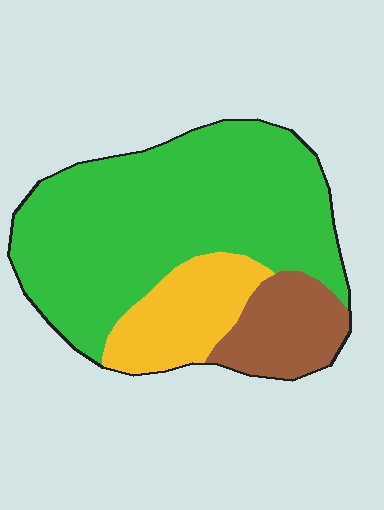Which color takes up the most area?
Green, at roughly 65%.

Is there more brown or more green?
Green.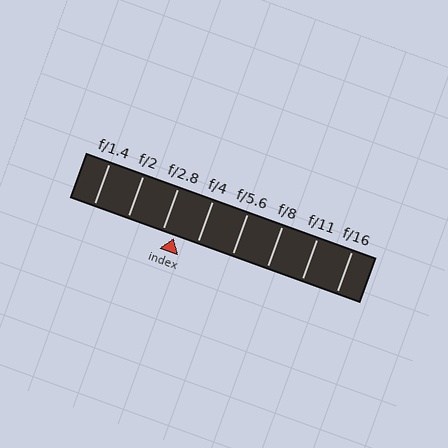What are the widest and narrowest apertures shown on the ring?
The widest aperture shown is f/1.4 and the narrowest is f/16.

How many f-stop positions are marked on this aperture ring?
There are 8 f-stop positions marked.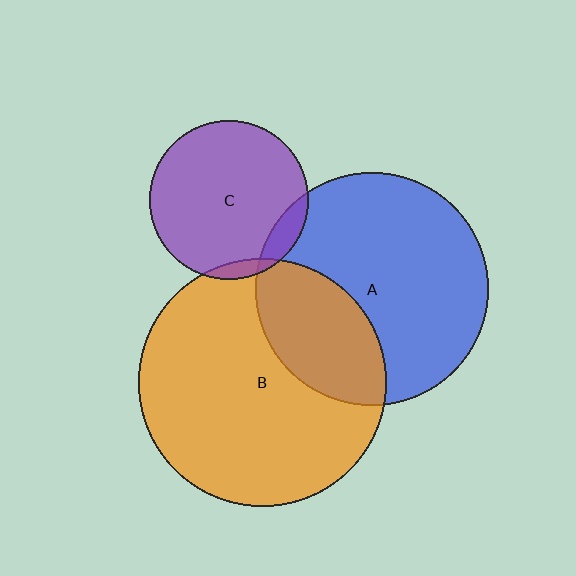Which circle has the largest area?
Circle B (orange).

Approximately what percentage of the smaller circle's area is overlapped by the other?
Approximately 30%.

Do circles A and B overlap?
Yes.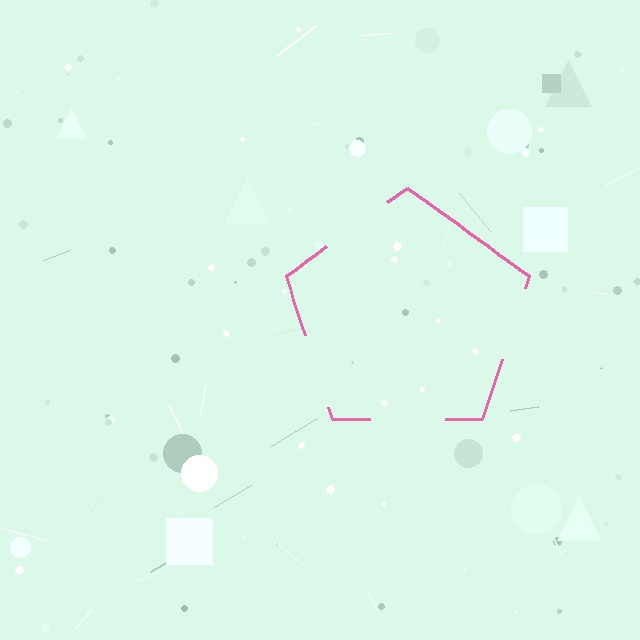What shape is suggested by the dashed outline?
The dashed outline suggests a pentagon.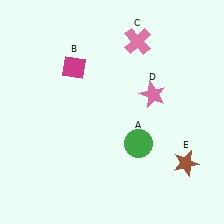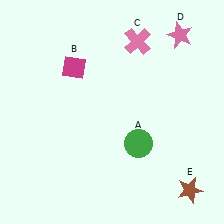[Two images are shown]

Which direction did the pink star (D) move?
The pink star (D) moved up.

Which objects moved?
The objects that moved are: the pink star (D), the brown star (E).